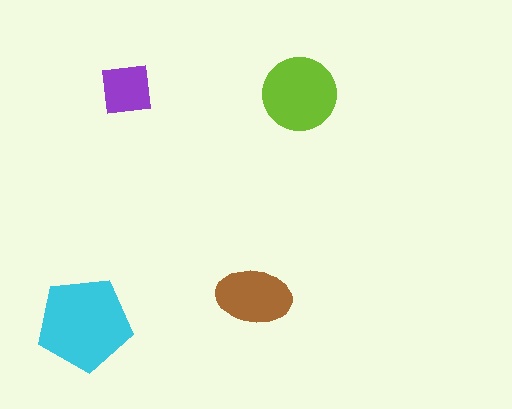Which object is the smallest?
The purple square.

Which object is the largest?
The cyan pentagon.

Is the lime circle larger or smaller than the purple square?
Larger.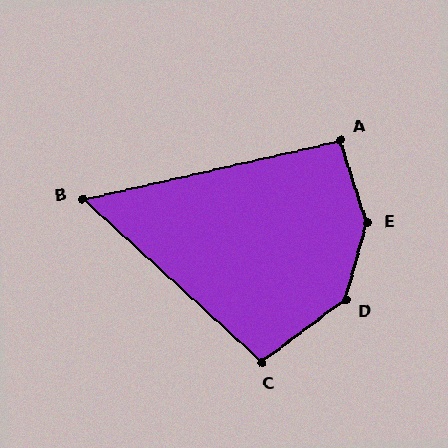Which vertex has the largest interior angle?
E, at approximately 146 degrees.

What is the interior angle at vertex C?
Approximately 101 degrees (obtuse).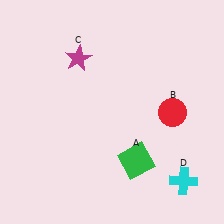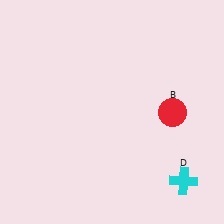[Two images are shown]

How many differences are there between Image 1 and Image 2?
There are 2 differences between the two images.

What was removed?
The green square (A), the magenta star (C) were removed in Image 2.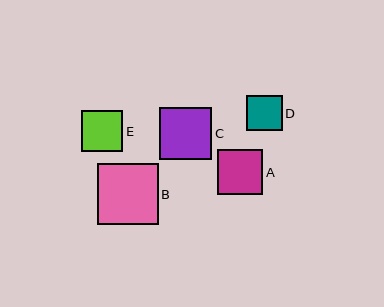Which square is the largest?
Square B is the largest with a size of approximately 61 pixels.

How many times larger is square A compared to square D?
Square A is approximately 1.3 times the size of square D.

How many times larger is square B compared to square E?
Square B is approximately 1.5 times the size of square E.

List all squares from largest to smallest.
From largest to smallest: B, C, A, E, D.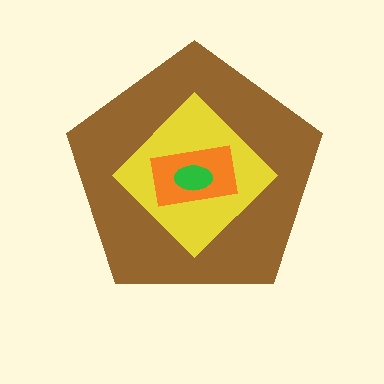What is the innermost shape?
The green ellipse.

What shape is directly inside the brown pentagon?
The yellow diamond.